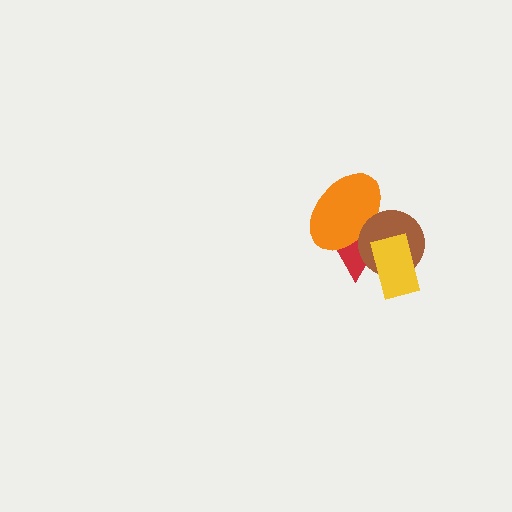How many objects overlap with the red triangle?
3 objects overlap with the red triangle.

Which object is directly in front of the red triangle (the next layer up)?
The orange ellipse is directly in front of the red triangle.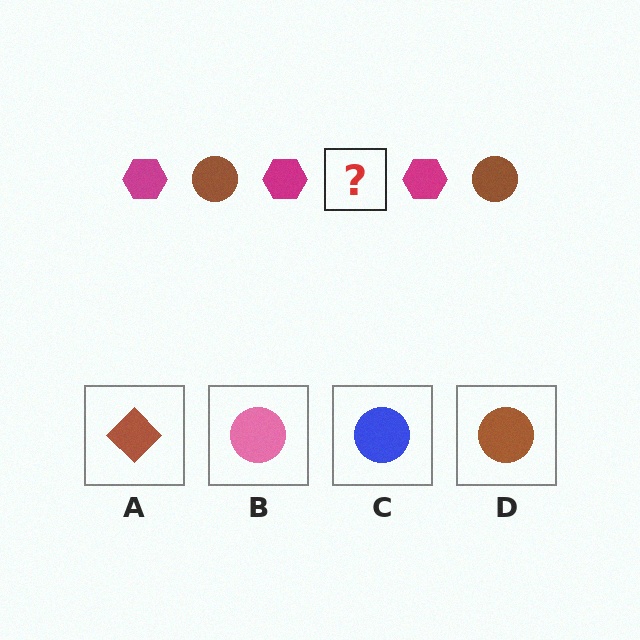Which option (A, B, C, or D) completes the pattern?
D.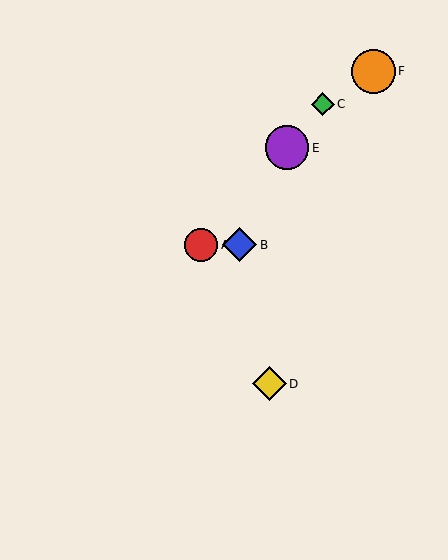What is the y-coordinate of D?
Object D is at y≈384.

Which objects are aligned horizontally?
Objects A, B are aligned horizontally.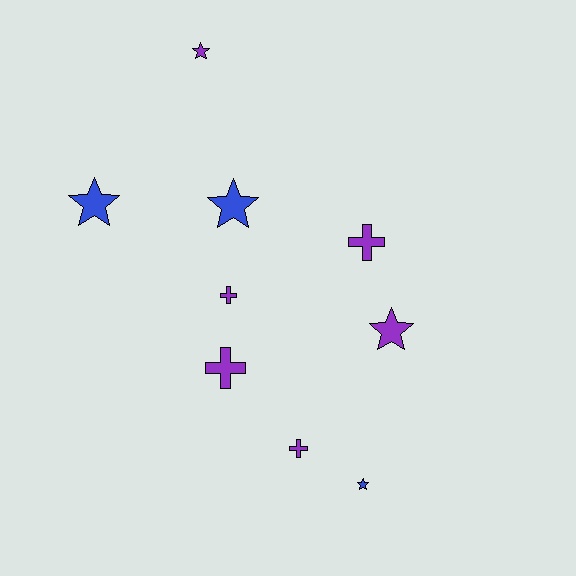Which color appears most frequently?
Purple, with 6 objects.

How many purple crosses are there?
There are 4 purple crosses.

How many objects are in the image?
There are 9 objects.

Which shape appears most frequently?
Star, with 5 objects.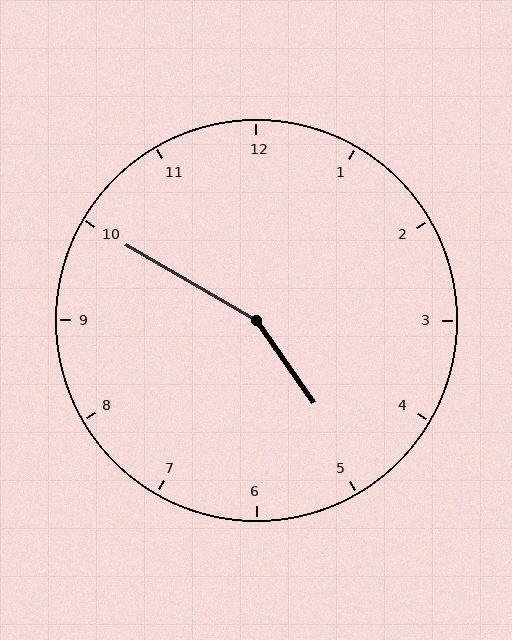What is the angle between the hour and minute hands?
Approximately 155 degrees.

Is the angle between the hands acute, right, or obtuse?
It is obtuse.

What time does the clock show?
4:50.